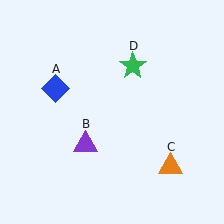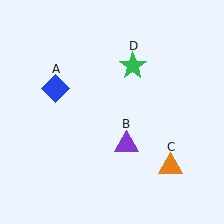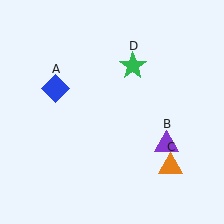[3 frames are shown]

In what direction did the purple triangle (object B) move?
The purple triangle (object B) moved right.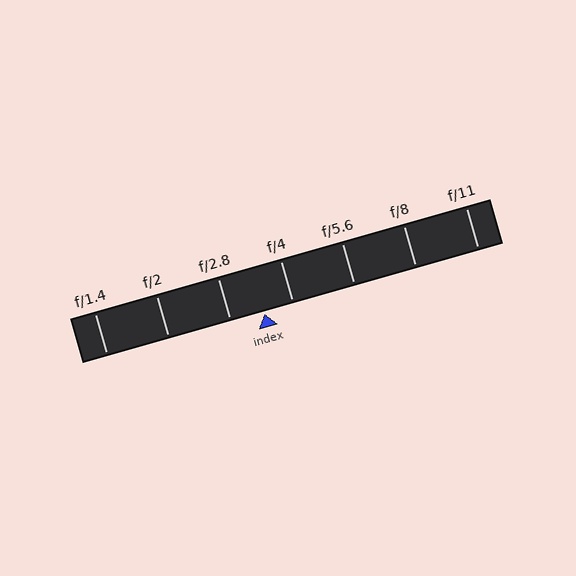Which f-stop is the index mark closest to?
The index mark is closest to f/4.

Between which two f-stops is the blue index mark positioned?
The index mark is between f/2.8 and f/4.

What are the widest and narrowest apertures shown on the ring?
The widest aperture shown is f/1.4 and the narrowest is f/11.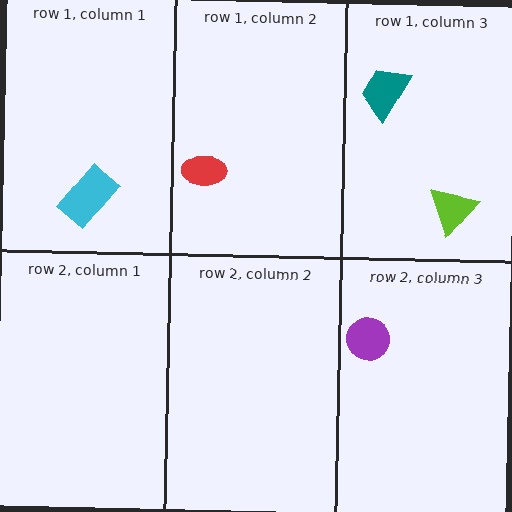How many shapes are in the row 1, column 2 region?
1.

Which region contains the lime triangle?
The row 1, column 3 region.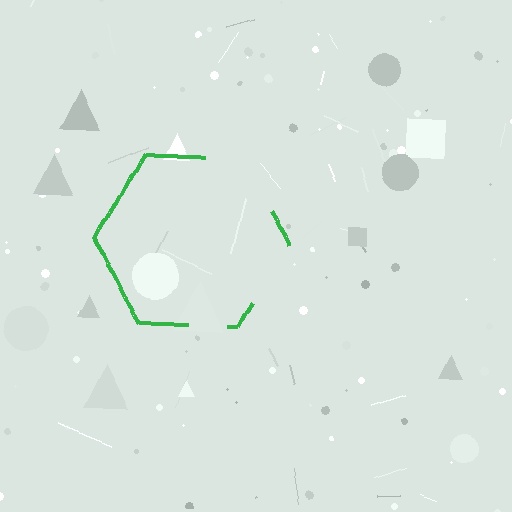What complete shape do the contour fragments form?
The contour fragments form a hexagon.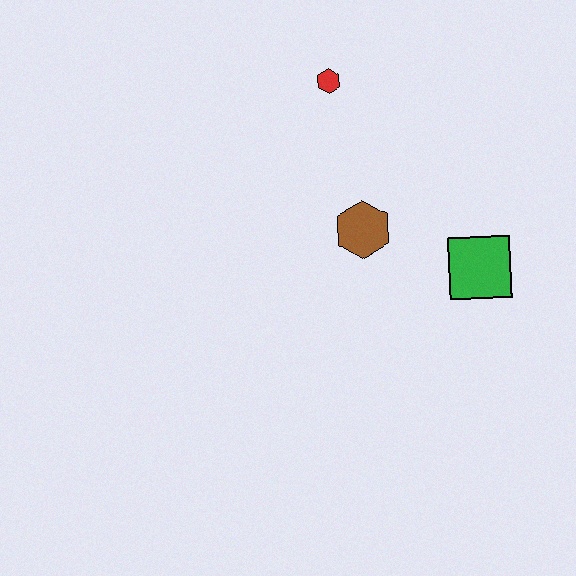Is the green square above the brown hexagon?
No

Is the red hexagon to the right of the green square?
No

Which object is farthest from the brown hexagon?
The red hexagon is farthest from the brown hexagon.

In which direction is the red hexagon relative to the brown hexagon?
The red hexagon is above the brown hexagon.